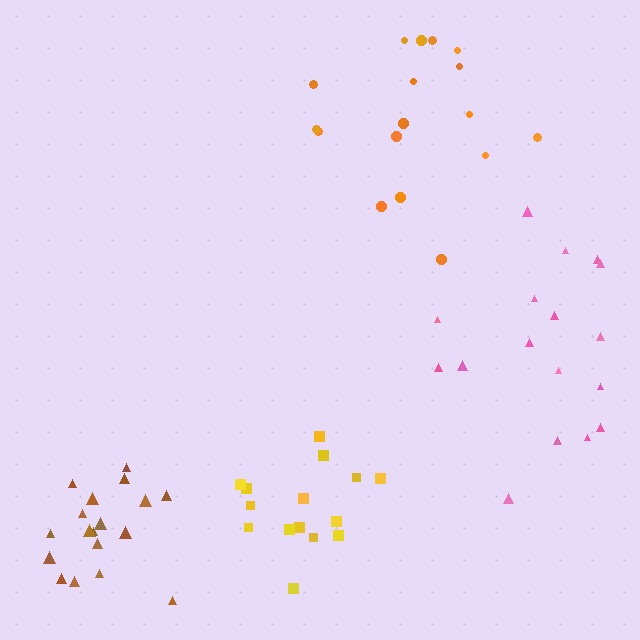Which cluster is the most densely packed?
Brown.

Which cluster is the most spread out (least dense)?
Orange.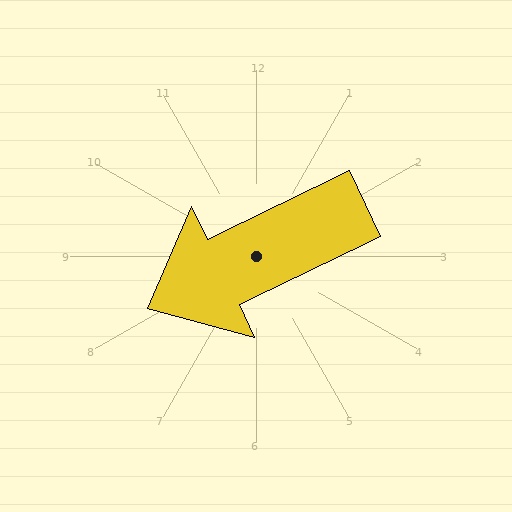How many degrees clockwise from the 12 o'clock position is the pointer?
Approximately 244 degrees.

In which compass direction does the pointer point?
Southwest.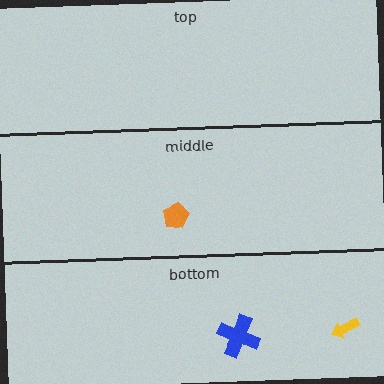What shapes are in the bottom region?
The yellow arrow, the blue cross.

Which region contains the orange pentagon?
The middle region.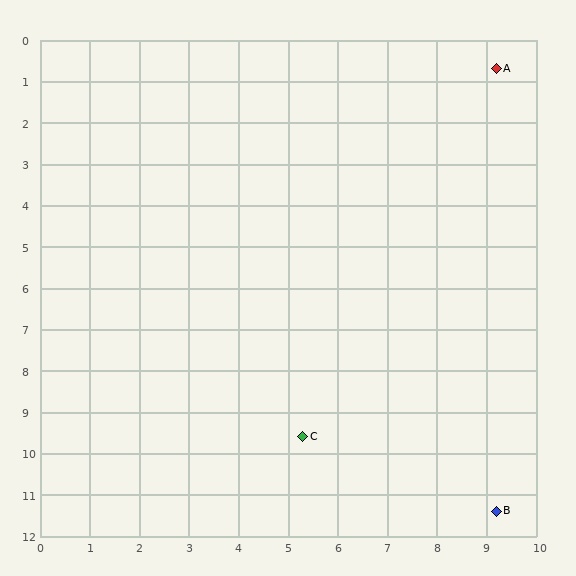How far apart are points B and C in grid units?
Points B and C are about 4.3 grid units apart.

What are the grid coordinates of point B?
Point B is at approximately (9.2, 11.4).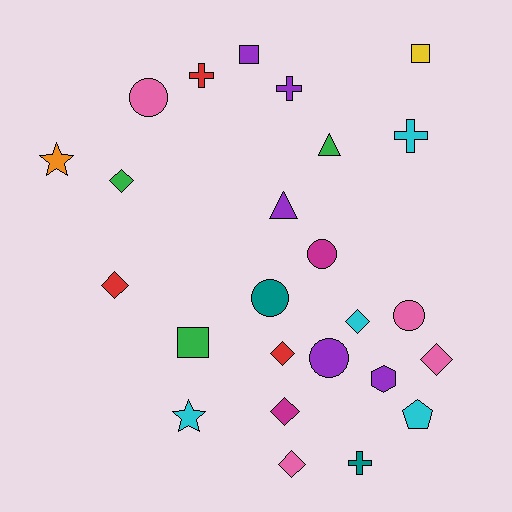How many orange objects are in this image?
There is 1 orange object.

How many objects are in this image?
There are 25 objects.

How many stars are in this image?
There are 2 stars.